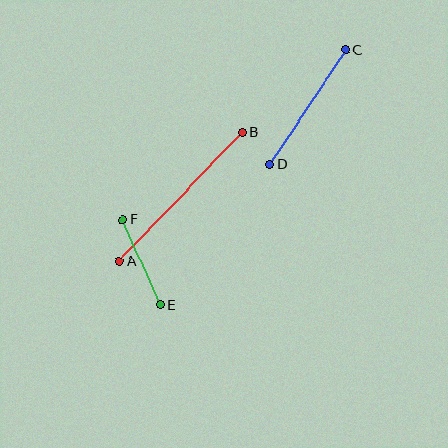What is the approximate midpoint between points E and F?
The midpoint is at approximately (142, 262) pixels.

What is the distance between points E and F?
The distance is approximately 93 pixels.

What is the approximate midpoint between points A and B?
The midpoint is at approximately (181, 197) pixels.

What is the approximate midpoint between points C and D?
The midpoint is at approximately (308, 107) pixels.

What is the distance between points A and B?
The distance is approximately 178 pixels.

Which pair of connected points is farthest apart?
Points A and B are farthest apart.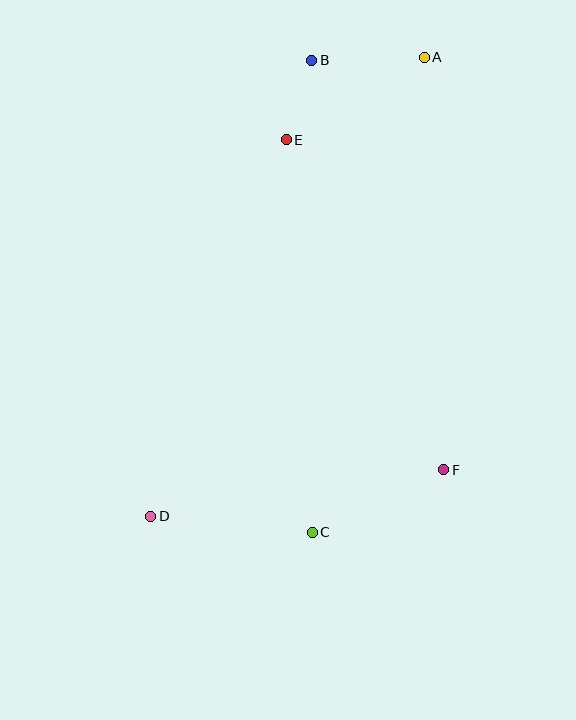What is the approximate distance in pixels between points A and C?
The distance between A and C is approximately 488 pixels.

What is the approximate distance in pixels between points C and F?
The distance between C and F is approximately 145 pixels.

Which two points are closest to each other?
Points B and E are closest to each other.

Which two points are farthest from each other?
Points A and D are farthest from each other.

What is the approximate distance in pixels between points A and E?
The distance between A and E is approximately 161 pixels.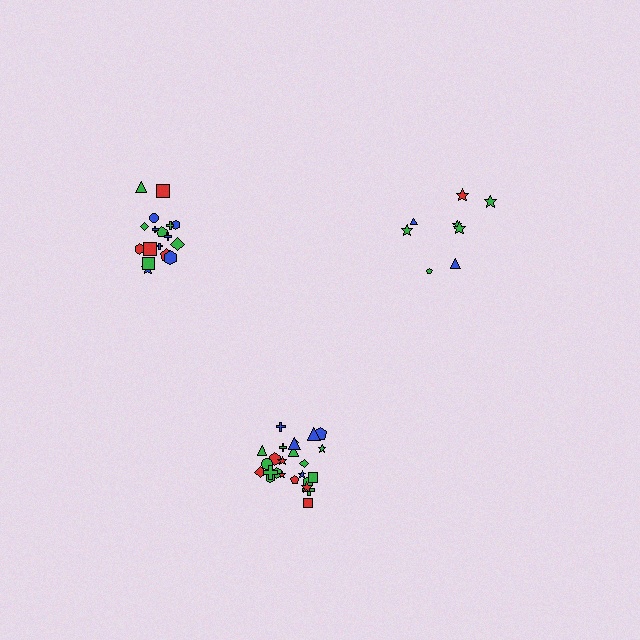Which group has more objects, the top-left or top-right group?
The top-left group.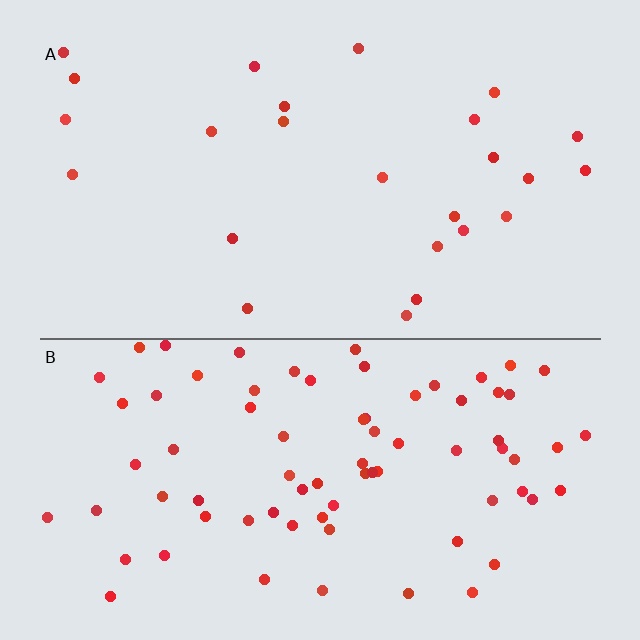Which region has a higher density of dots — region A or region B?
B (the bottom).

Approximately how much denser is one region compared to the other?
Approximately 3.1× — region B over region A.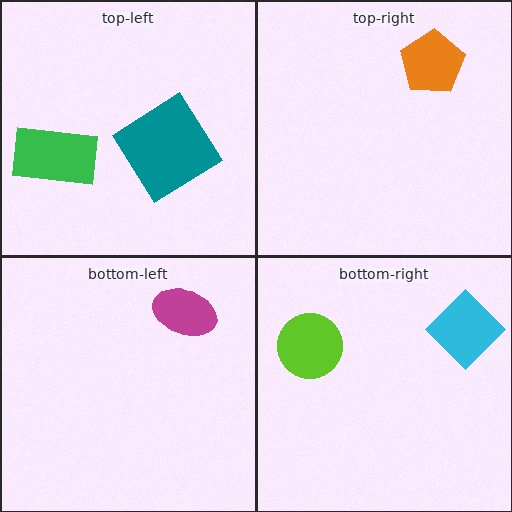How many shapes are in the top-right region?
1.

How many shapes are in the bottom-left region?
1.